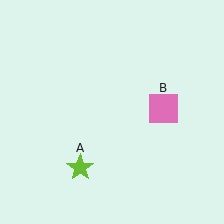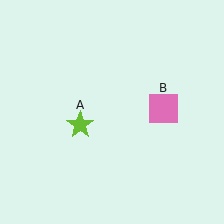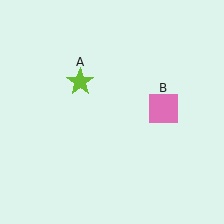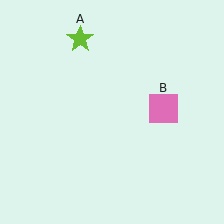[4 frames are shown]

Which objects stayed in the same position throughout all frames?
Pink square (object B) remained stationary.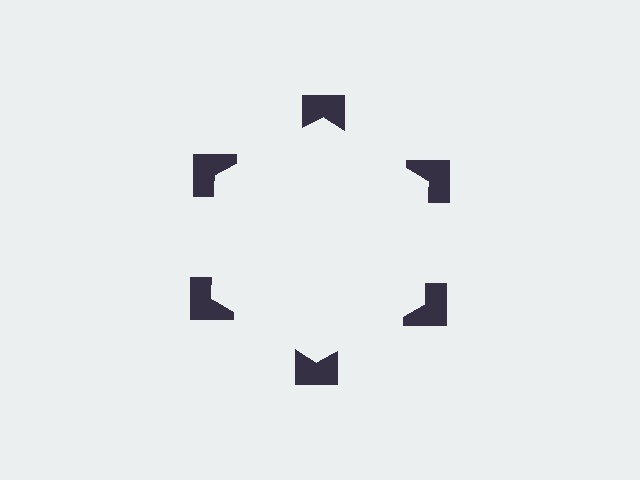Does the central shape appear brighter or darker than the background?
It typically appears slightly brighter than the background, even though no actual brightness change is drawn.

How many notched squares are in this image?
There are 6 — one at each vertex of the illusory hexagon.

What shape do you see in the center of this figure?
An illusory hexagon — its edges are inferred from the aligned wedge cuts in the notched squares, not physically drawn.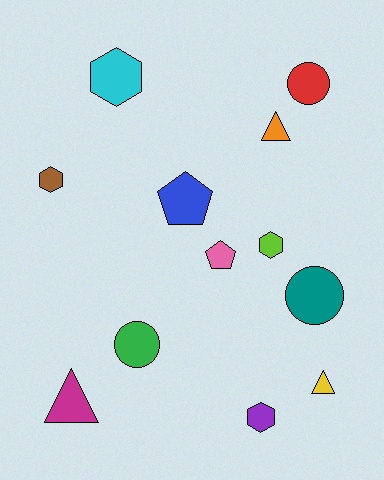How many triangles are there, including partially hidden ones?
There are 3 triangles.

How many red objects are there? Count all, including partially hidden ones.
There is 1 red object.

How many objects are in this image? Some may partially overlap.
There are 12 objects.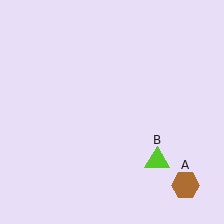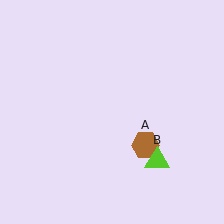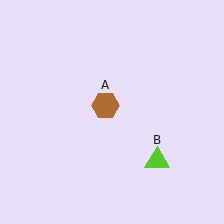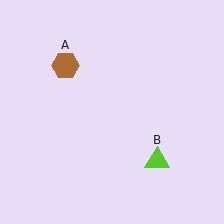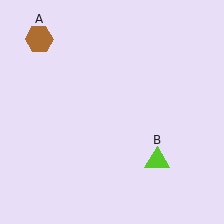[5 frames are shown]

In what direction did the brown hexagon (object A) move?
The brown hexagon (object A) moved up and to the left.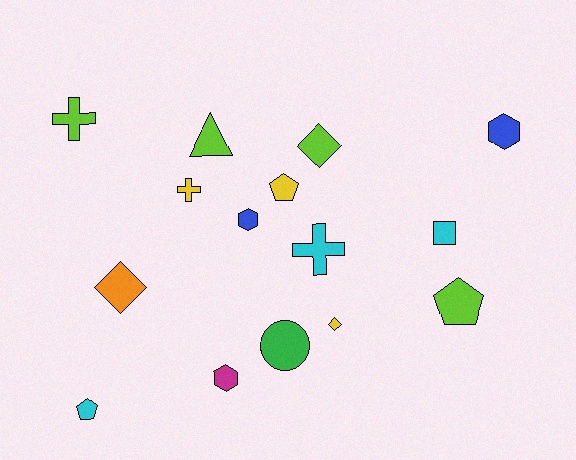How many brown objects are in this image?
There are no brown objects.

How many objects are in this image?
There are 15 objects.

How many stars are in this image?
There are no stars.